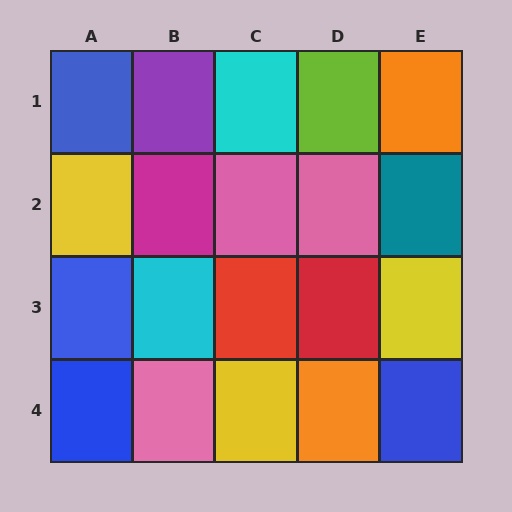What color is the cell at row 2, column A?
Yellow.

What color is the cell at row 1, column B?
Purple.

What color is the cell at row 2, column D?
Pink.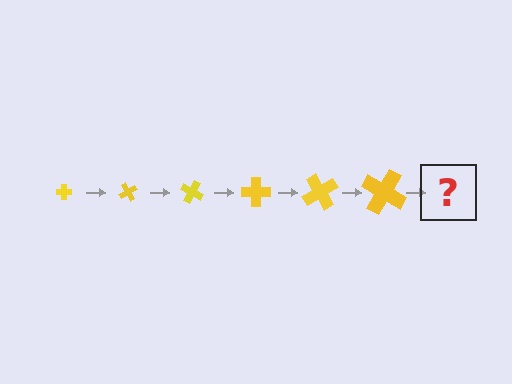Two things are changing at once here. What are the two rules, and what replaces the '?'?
The two rules are that the cross grows larger each step and it rotates 60 degrees each step. The '?' should be a cross, larger than the previous one and rotated 360 degrees from the start.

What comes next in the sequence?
The next element should be a cross, larger than the previous one and rotated 360 degrees from the start.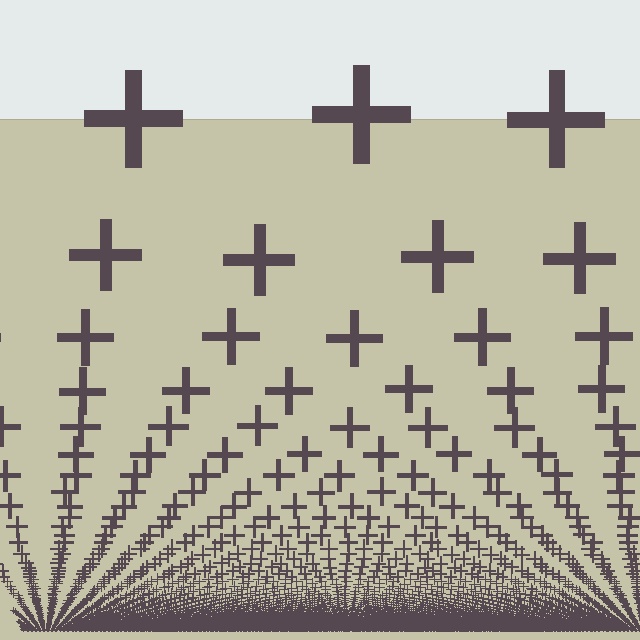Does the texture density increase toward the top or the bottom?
Density increases toward the bottom.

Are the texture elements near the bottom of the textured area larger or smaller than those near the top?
Smaller. The gradient is inverted — elements near the bottom are smaller and denser.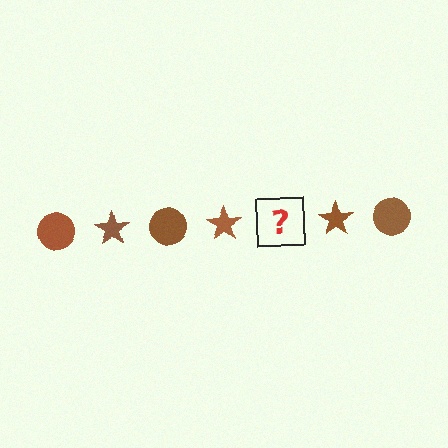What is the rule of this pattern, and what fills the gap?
The rule is that the pattern cycles through circle, star shapes in brown. The gap should be filled with a brown circle.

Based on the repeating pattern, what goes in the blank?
The blank should be a brown circle.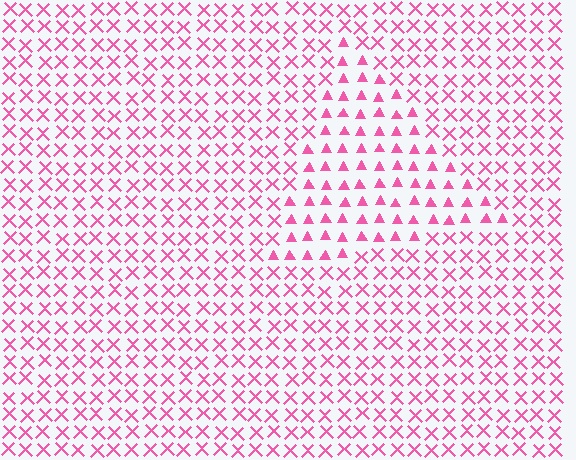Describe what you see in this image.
The image is filled with small pink elements arranged in a uniform grid. A triangle-shaped region contains triangles, while the surrounding area contains X marks. The boundary is defined purely by the change in element shape.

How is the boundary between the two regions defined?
The boundary is defined by a change in element shape: triangles inside vs. X marks outside. All elements share the same color and spacing.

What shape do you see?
I see a triangle.